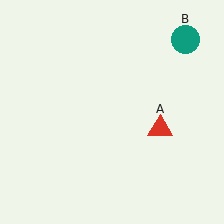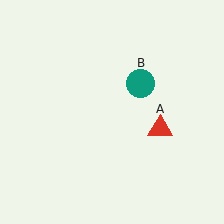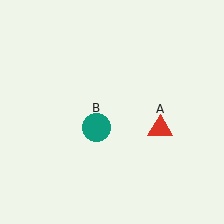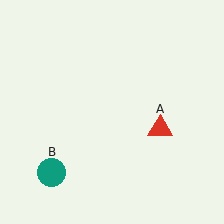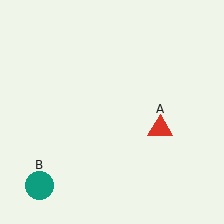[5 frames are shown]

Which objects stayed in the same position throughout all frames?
Red triangle (object A) remained stationary.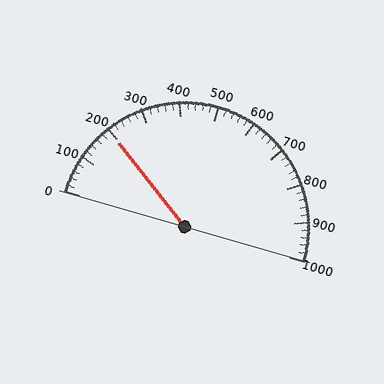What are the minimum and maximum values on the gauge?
The gauge ranges from 0 to 1000.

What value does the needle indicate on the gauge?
The needle indicates approximately 200.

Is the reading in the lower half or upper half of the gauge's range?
The reading is in the lower half of the range (0 to 1000).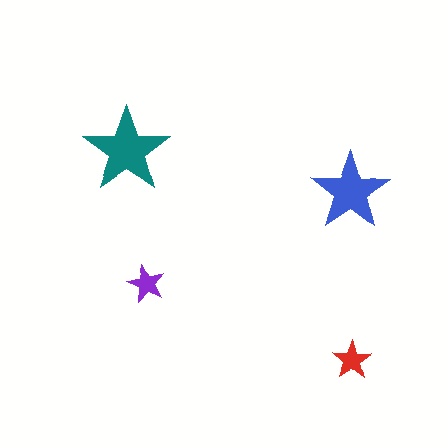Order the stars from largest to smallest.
the teal one, the blue one, the red one, the purple one.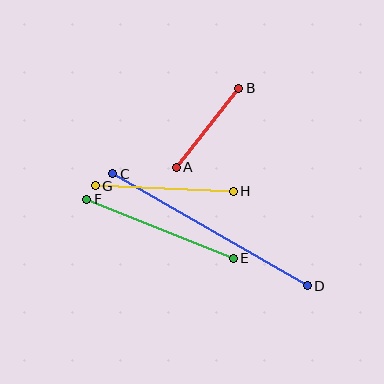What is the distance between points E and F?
The distance is approximately 158 pixels.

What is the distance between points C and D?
The distance is approximately 225 pixels.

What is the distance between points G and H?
The distance is approximately 138 pixels.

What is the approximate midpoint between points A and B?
The midpoint is at approximately (208, 128) pixels.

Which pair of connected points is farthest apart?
Points C and D are farthest apart.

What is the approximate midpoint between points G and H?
The midpoint is at approximately (164, 188) pixels.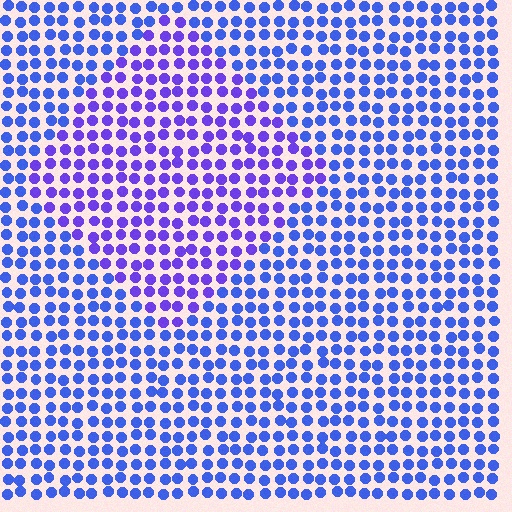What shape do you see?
I see a diamond.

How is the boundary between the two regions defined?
The boundary is defined purely by a slight shift in hue (about 30 degrees). Spacing, size, and orientation are identical on both sides.